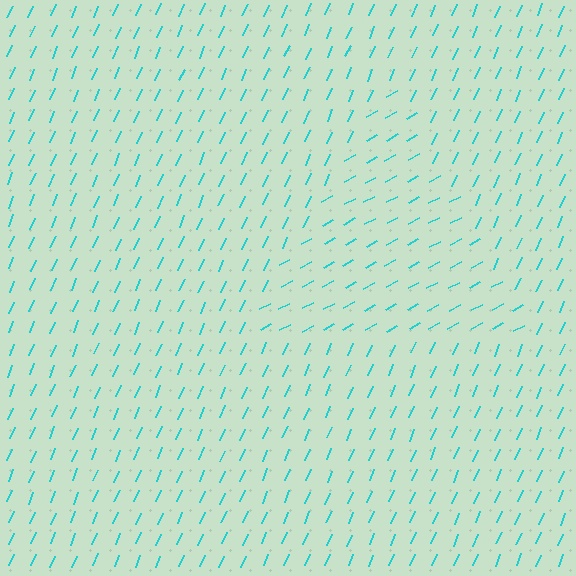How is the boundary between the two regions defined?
The boundary is defined purely by a change in line orientation (approximately 39 degrees difference). All lines are the same color and thickness.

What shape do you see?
I see a triangle.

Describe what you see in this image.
The image is filled with small cyan line segments. A triangle region in the image has lines oriented differently from the surrounding lines, creating a visible texture boundary.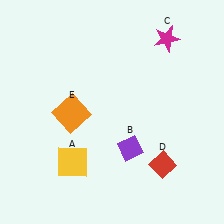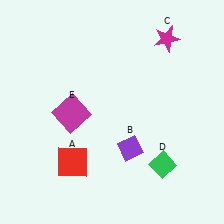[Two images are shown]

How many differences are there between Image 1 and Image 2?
There are 3 differences between the two images.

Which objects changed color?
A changed from yellow to red. D changed from red to green. E changed from orange to magenta.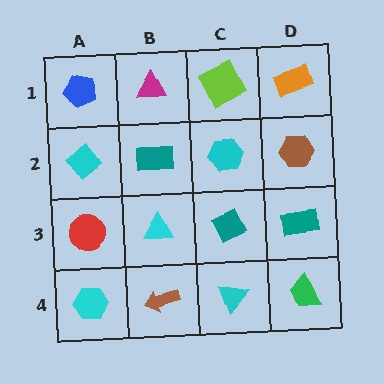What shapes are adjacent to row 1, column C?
A cyan hexagon (row 2, column C), a magenta triangle (row 1, column B), an orange rectangle (row 1, column D).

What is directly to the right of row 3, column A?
A cyan triangle.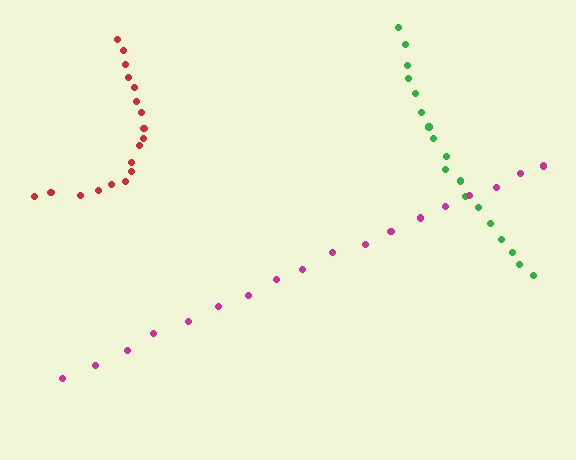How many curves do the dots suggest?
There are 3 distinct paths.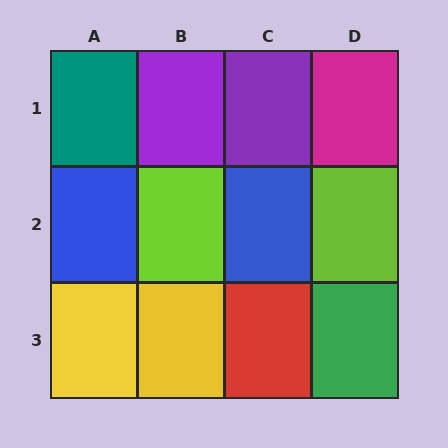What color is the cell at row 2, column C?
Blue.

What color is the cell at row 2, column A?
Blue.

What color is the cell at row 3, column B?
Yellow.